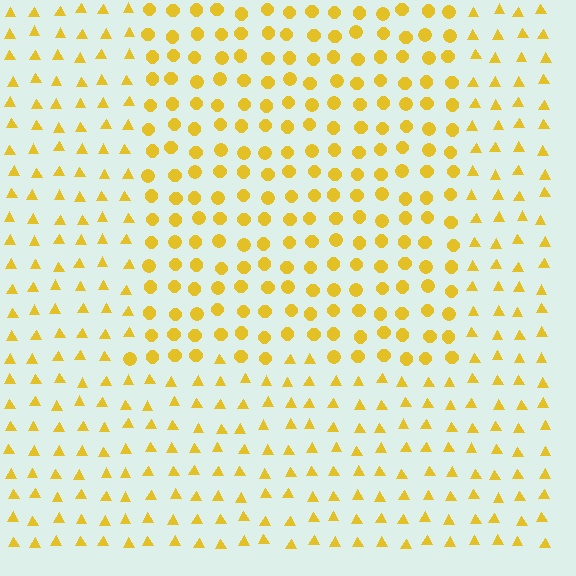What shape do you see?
I see a rectangle.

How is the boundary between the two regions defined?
The boundary is defined by a change in element shape: circles inside vs. triangles outside. All elements share the same color and spacing.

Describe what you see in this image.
The image is filled with small yellow elements arranged in a uniform grid. A rectangle-shaped region contains circles, while the surrounding area contains triangles. The boundary is defined purely by the change in element shape.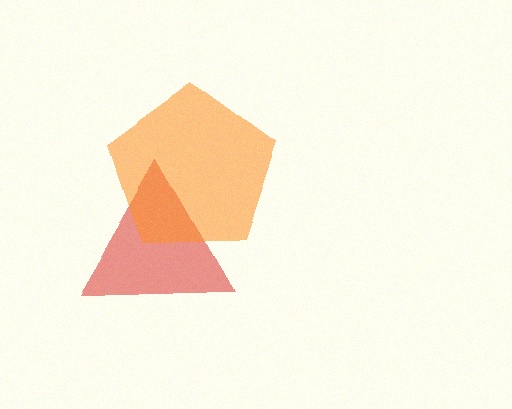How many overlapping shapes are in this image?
There are 2 overlapping shapes in the image.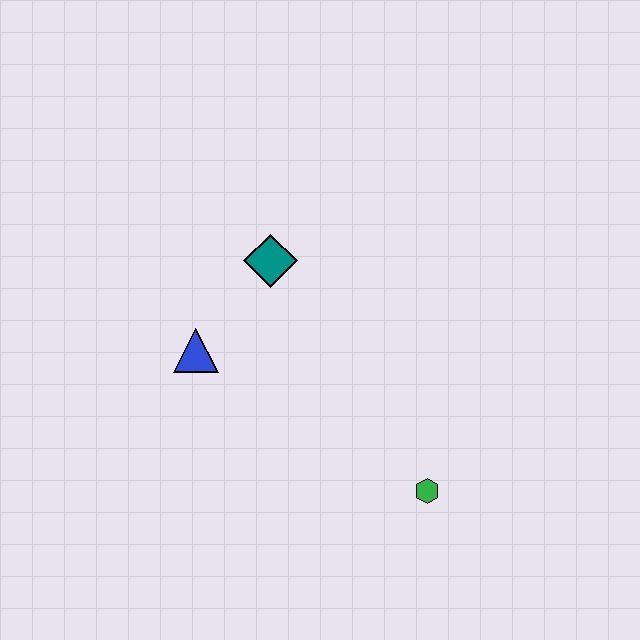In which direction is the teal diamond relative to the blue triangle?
The teal diamond is above the blue triangle.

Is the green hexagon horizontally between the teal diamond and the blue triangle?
No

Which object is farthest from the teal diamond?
The green hexagon is farthest from the teal diamond.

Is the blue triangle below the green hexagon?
No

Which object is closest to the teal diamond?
The blue triangle is closest to the teal diamond.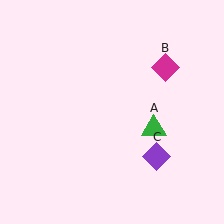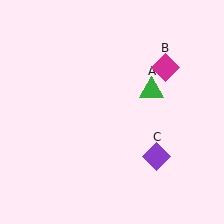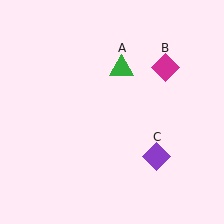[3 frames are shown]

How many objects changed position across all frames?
1 object changed position: green triangle (object A).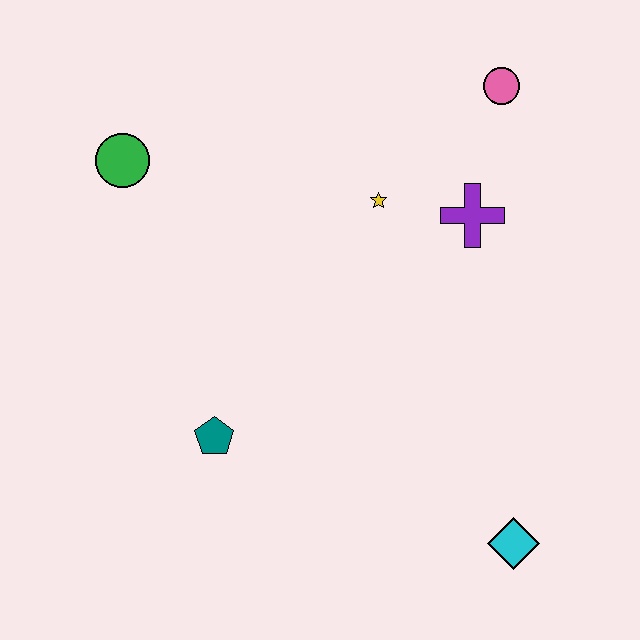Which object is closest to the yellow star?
The purple cross is closest to the yellow star.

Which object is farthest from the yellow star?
The cyan diamond is farthest from the yellow star.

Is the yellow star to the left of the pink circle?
Yes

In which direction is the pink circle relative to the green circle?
The pink circle is to the right of the green circle.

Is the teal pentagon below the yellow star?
Yes